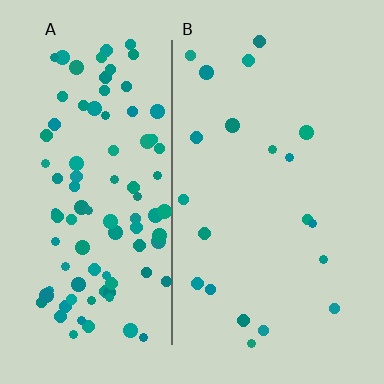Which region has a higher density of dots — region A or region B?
A (the left).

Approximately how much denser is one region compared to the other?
Approximately 4.6× — region A over region B.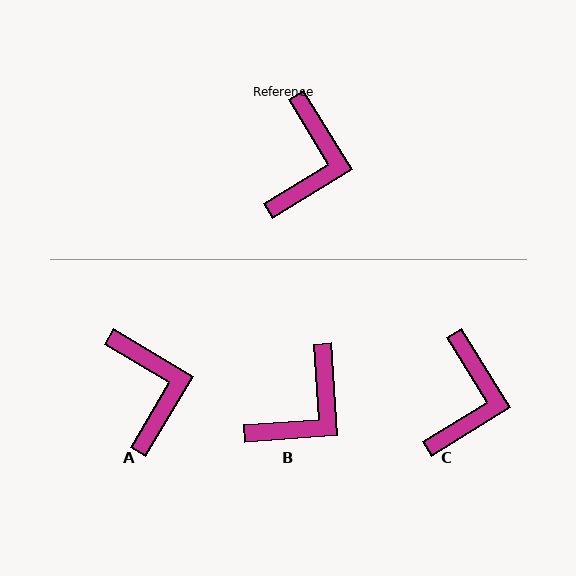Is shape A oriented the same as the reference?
No, it is off by about 28 degrees.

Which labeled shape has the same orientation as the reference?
C.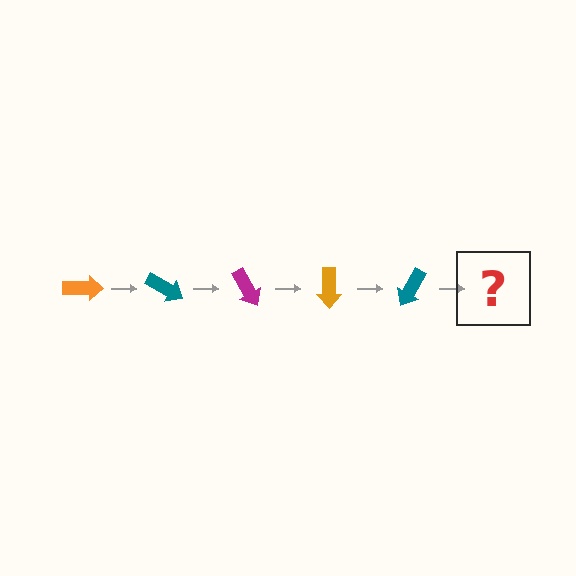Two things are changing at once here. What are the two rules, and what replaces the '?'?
The two rules are that it rotates 30 degrees each step and the color cycles through orange, teal, and magenta. The '?' should be a magenta arrow, rotated 150 degrees from the start.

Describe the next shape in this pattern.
It should be a magenta arrow, rotated 150 degrees from the start.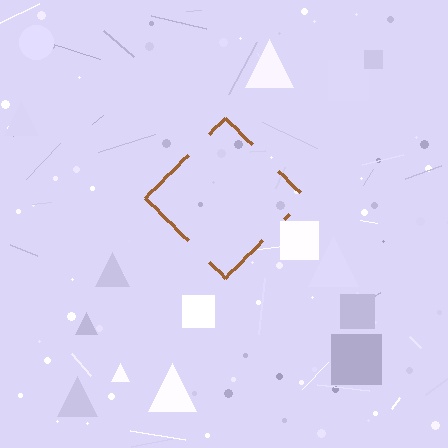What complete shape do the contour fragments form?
The contour fragments form a diamond.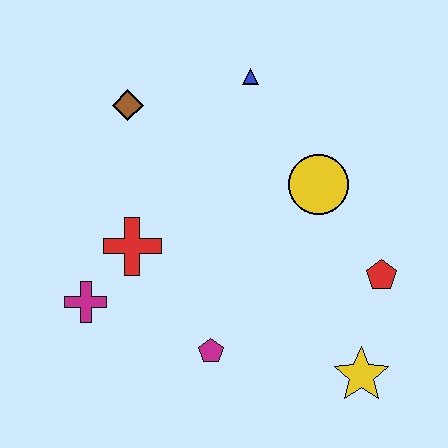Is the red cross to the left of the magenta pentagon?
Yes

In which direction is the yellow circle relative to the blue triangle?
The yellow circle is below the blue triangle.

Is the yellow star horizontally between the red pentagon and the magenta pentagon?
Yes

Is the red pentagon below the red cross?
Yes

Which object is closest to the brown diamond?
The blue triangle is closest to the brown diamond.